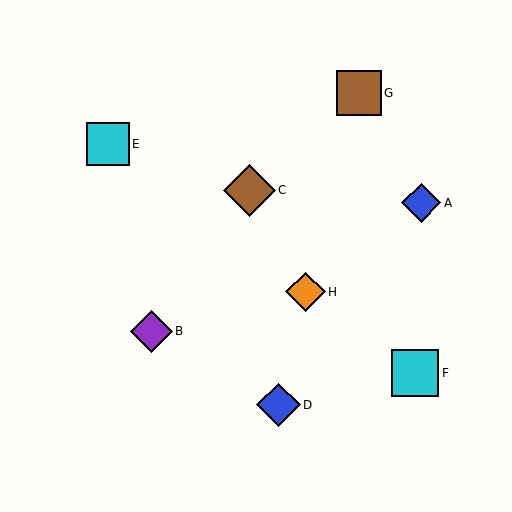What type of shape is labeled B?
Shape B is a purple diamond.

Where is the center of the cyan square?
The center of the cyan square is at (415, 373).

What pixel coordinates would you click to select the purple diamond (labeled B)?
Click at (151, 331) to select the purple diamond B.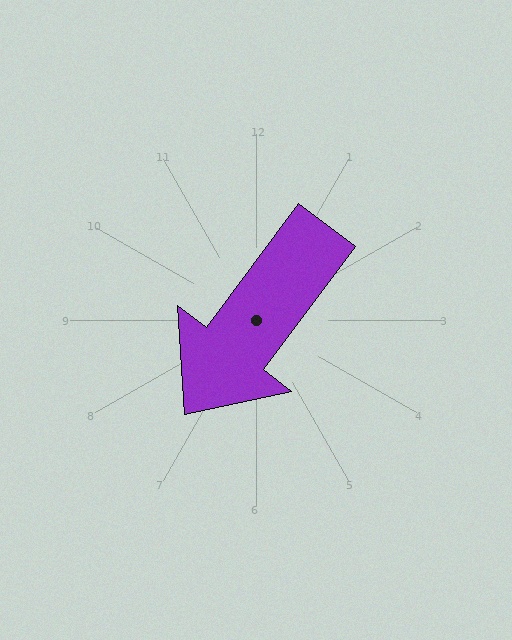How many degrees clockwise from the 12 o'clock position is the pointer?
Approximately 217 degrees.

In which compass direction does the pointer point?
Southwest.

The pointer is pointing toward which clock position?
Roughly 7 o'clock.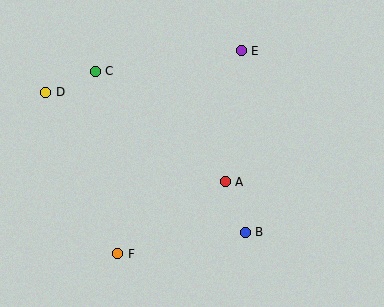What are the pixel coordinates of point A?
Point A is at (225, 182).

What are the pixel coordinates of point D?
Point D is at (46, 92).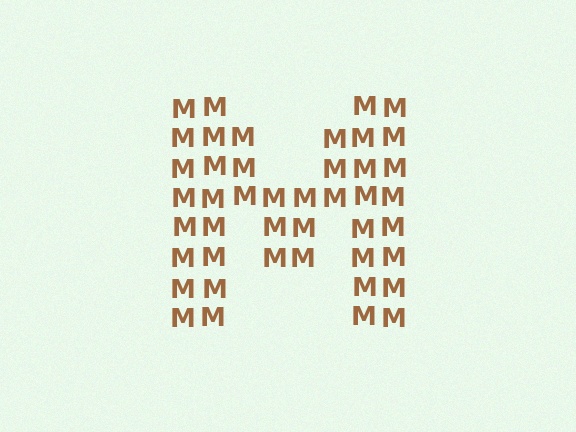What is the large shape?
The large shape is the letter M.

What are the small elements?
The small elements are letter M's.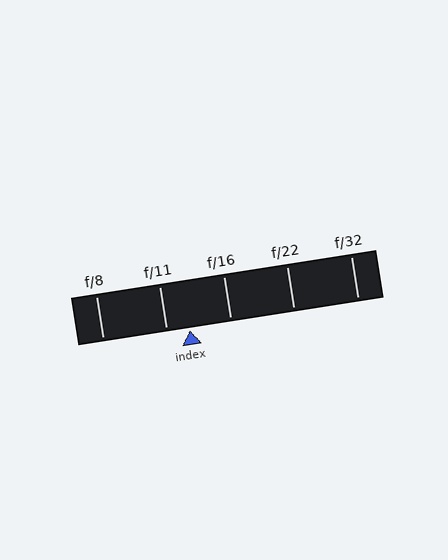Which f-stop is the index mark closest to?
The index mark is closest to f/11.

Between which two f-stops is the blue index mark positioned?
The index mark is between f/11 and f/16.